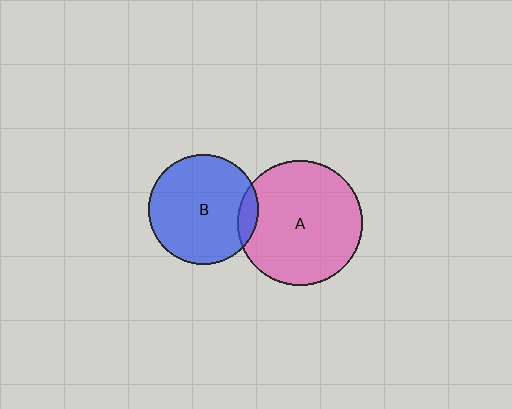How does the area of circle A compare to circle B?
Approximately 1.3 times.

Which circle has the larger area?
Circle A (pink).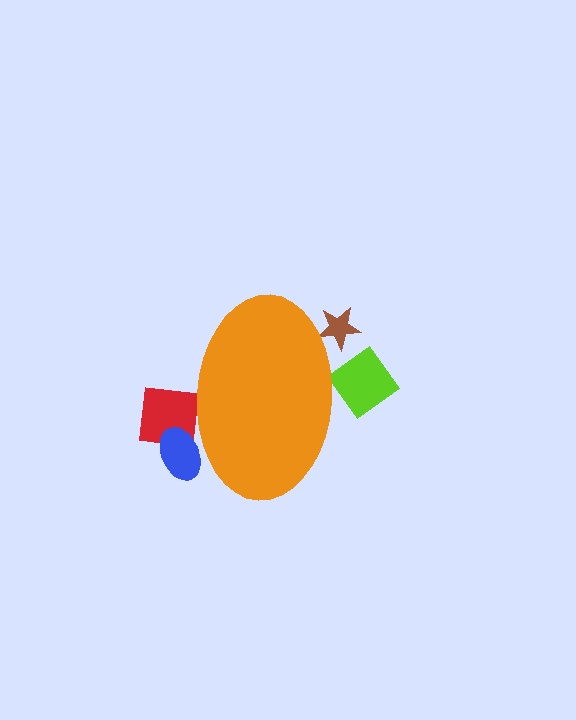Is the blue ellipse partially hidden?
Yes, the blue ellipse is partially hidden behind the orange ellipse.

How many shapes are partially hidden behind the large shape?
4 shapes are partially hidden.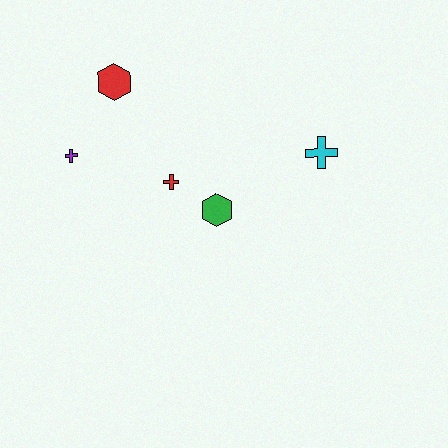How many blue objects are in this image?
There are no blue objects.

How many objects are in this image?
There are 5 objects.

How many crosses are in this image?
There are 3 crosses.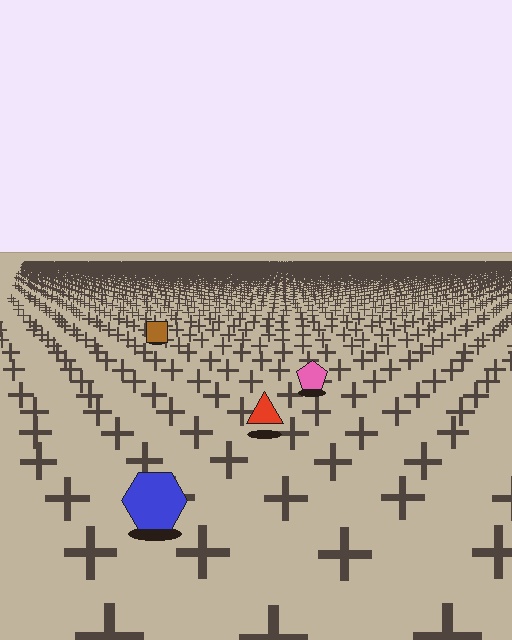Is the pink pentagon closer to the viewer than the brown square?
Yes. The pink pentagon is closer — you can tell from the texture gradient: the ground texture is coarser near it.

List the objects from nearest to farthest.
From nearest to farthest: the blue hexagon, the red triangle, the pink pentagon, the brown square.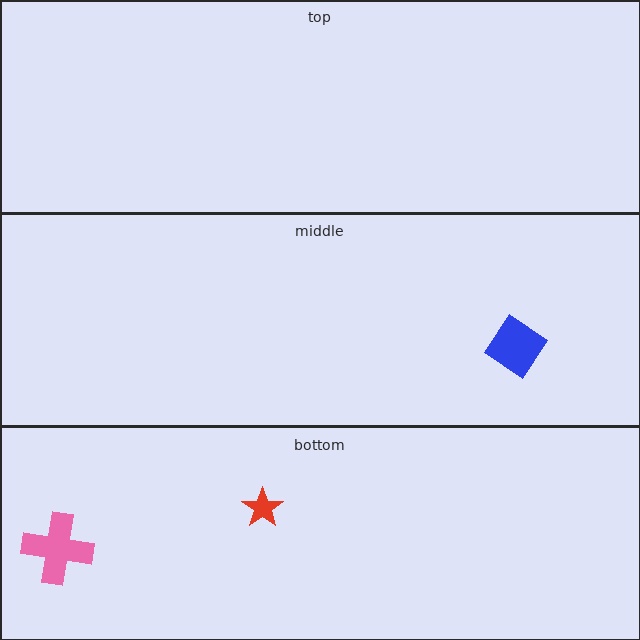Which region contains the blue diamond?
The middle region.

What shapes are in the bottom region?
The pink cross, the red star.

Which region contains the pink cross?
The bottom region.